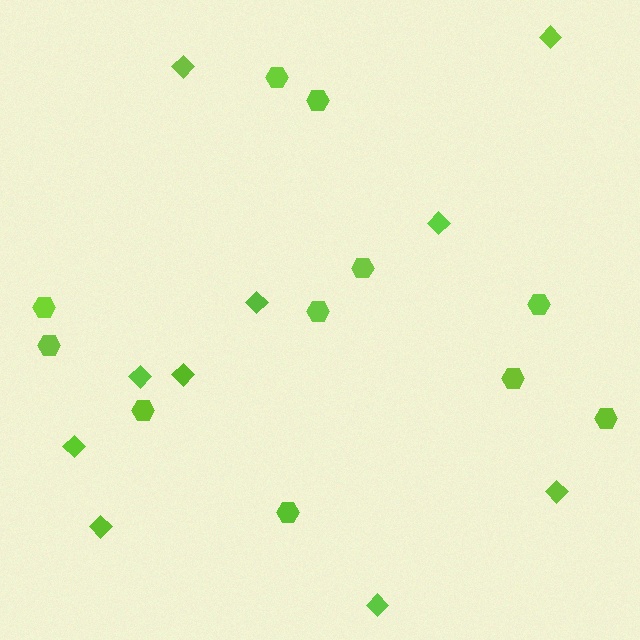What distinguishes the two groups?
There are 2 groups: one group of diamonds (10) and one group of hexagons (11).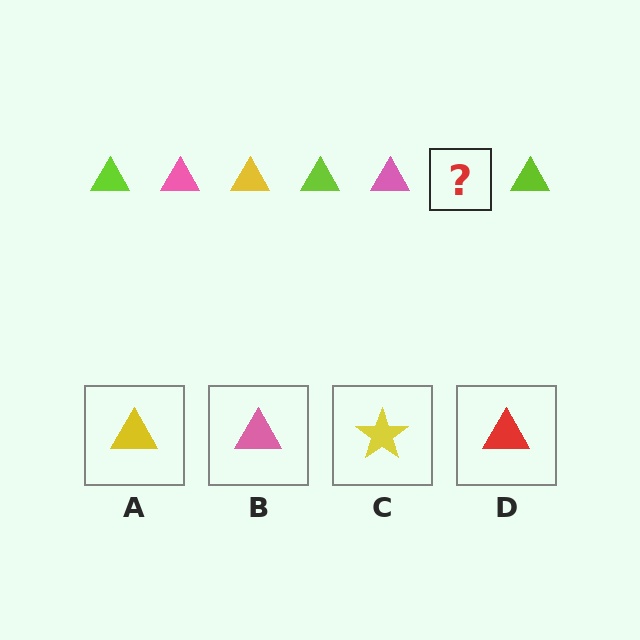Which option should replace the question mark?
Option A.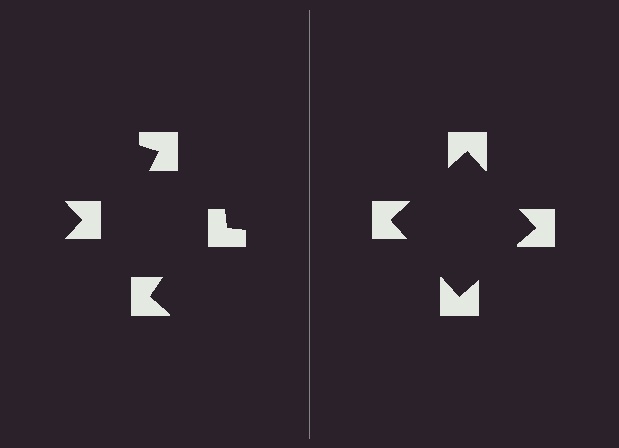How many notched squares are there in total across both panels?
8 — 4 on each side.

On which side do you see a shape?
An illusory square appears on the right side. On the left side the wedge cuts are rotated, so no coherent shape forms.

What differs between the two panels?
The notched squares are positioned identically on both sides; only the wedge orientations differ. On the right they align to a square; on the left they are misaligned.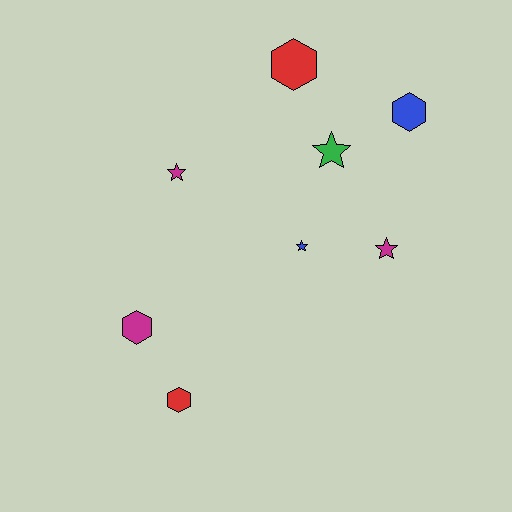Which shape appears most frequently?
Hexagon, with 4 objects.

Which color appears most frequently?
Magenta, with 3 objects.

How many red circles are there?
There are no red circles.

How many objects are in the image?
There are 8 objects.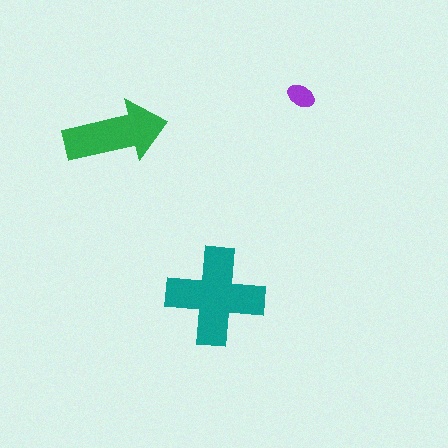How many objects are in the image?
There are 3 objects in the image.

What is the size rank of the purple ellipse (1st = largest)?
3rd.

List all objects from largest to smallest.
The teal cross, the green arrow, the purple ellipse.